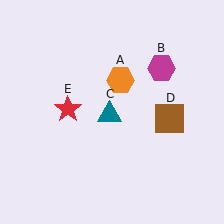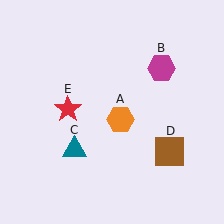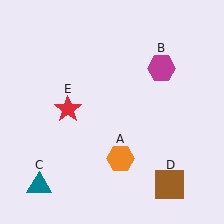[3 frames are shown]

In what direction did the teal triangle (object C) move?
The teal triangle (object C) moved down and to the left.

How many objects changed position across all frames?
3 objects changed position: orange hexagon (object A), teal triangle (object C), brown square (object D).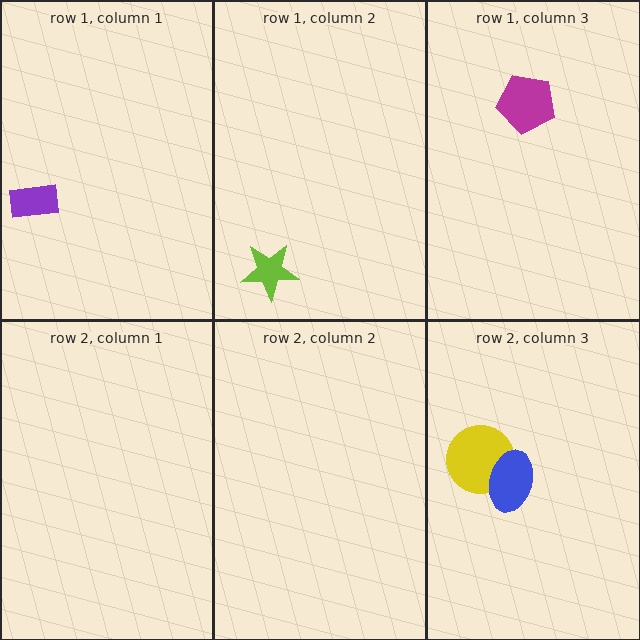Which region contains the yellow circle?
The row 2, column 3 region.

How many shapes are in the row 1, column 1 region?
1.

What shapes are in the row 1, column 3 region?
The magenta pentagon.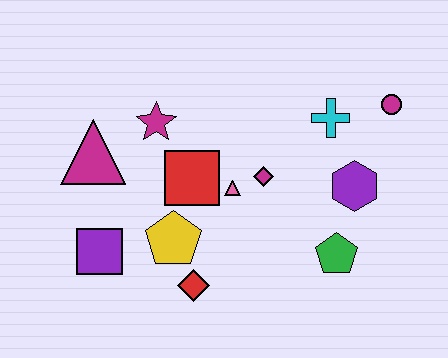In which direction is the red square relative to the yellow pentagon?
The red square is above the yellow pentagon.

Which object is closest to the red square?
The pink triangle is closest to the red square.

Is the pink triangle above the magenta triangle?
No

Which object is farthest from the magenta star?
The magenta circle is farthest from the magenta star.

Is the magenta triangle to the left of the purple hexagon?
Yes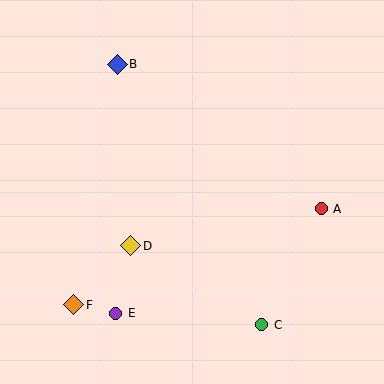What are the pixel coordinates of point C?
Point C is at (262, 325).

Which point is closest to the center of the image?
Point D at (131, 246) is closest to the center.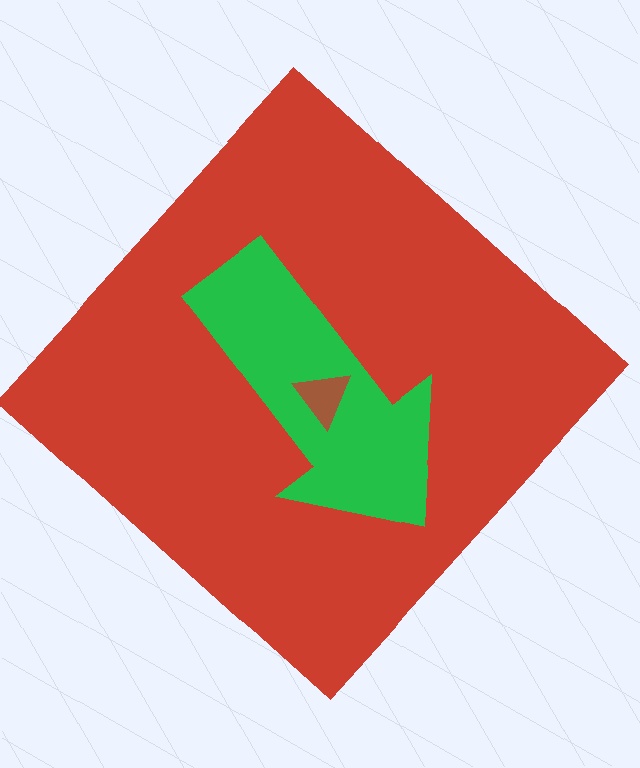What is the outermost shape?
The red diamond.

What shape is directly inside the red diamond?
The green arrow.